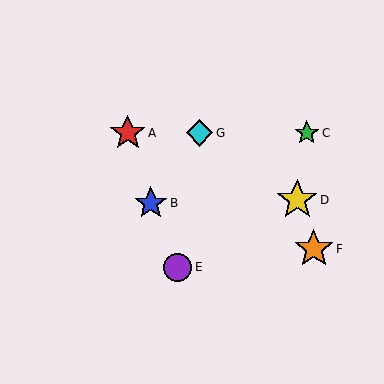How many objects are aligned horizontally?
3 objects (A, C, G) are aligned horizontally.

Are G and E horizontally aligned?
No, G is at y≈133 and E is at y≈267.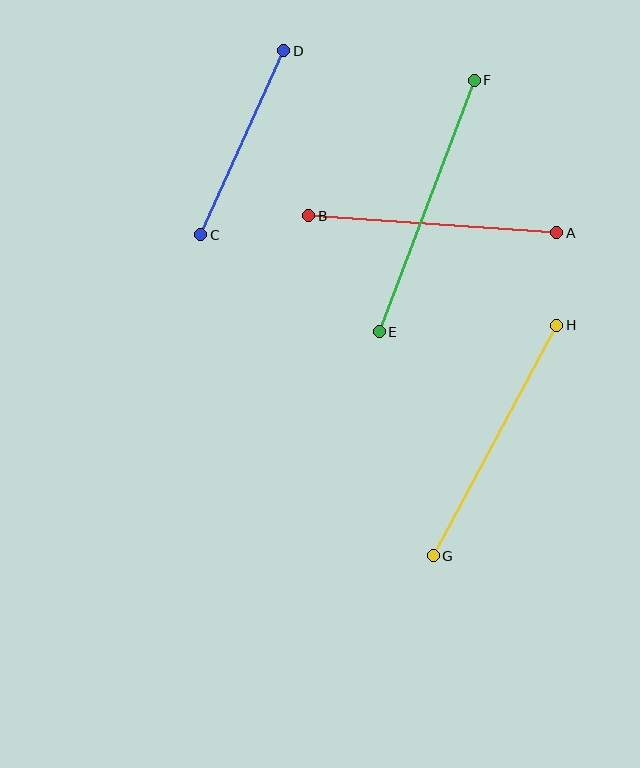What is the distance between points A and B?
The distance is approximately 248 pixels.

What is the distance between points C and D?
The distance is approximately 202 pixels.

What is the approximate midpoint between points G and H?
The midpoint is at approximately (495, 440) pixels.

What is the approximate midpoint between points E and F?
The midpoint is at approximately (427, 206) pixels.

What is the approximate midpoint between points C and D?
The midpoint is at approximately (242, 143) pixels.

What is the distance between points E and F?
The distance is approximately 269 pixels.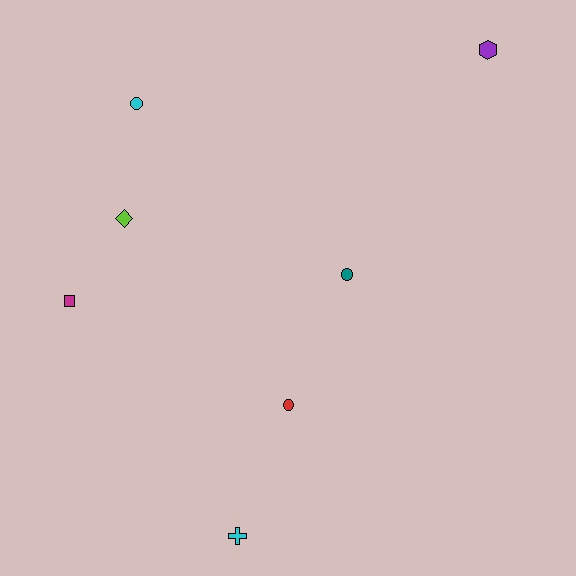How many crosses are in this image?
There is 1 cross.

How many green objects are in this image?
There are no green objects.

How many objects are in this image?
There are 7 objects.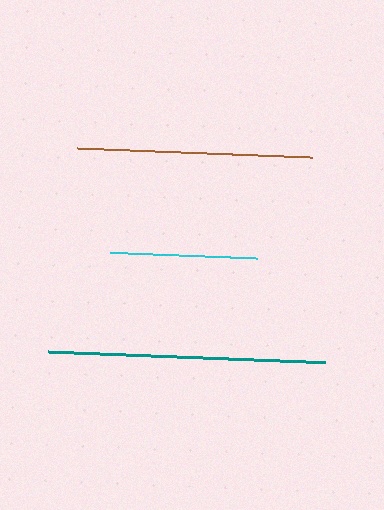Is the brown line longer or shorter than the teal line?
The teal line is longer than the brown line.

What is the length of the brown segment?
The brown segment is approximately 234 pixels long.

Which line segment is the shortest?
The cyan line is the shortest at approximately 146 pixels.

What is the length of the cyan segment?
The cyan segment is approximately 146 pixels long.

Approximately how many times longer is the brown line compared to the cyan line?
The brown line is approximately 1.6 times the length of the cyan line.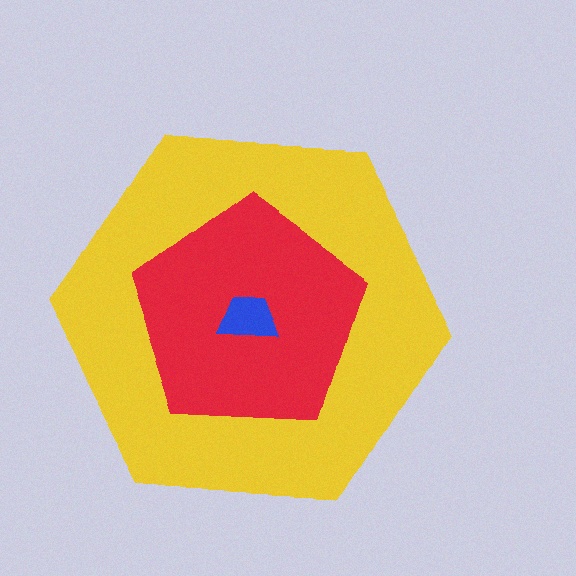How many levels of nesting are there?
3.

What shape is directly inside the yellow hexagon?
The red pentagon.